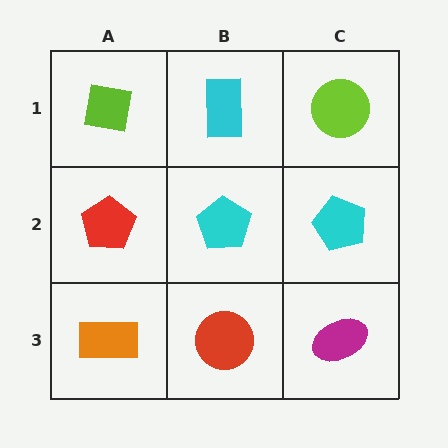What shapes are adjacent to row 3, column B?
A cyan pentagon (row 2, column B), an orange rectangle (row 3, column A), a magenta ellipse (row 3, column C).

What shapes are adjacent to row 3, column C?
A cyan pentagon (row 2, column C), a red circle (row 3, column B).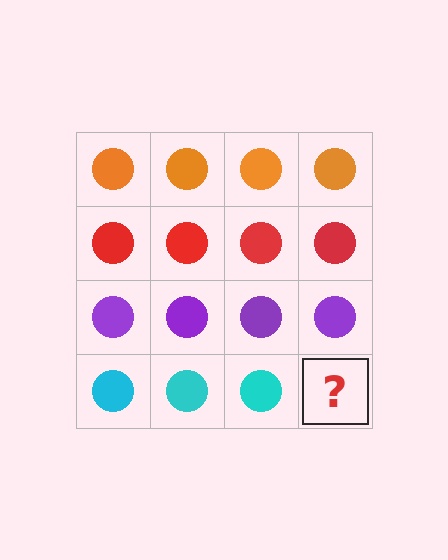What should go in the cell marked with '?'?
The missing cell should contain a cyan circle.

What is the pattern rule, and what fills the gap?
The rule is that each row has a consistent color. The gap should be filled with a cyan circle.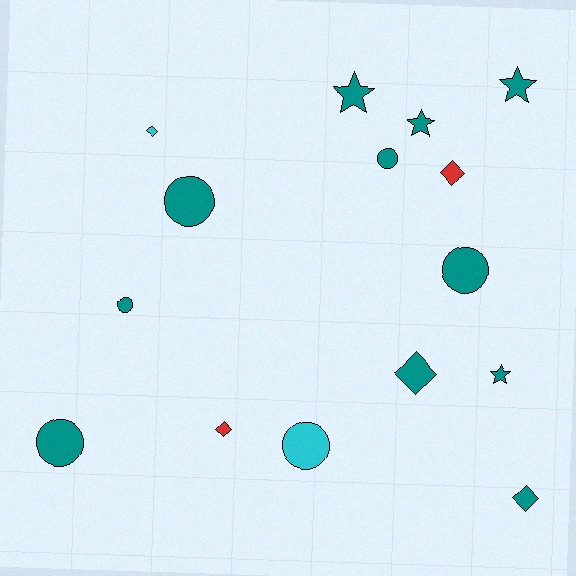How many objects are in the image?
There are 15 objects.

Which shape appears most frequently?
Circle, with 6 objects.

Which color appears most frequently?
Teal, with 11 objects.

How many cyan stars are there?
There are no cyan stars.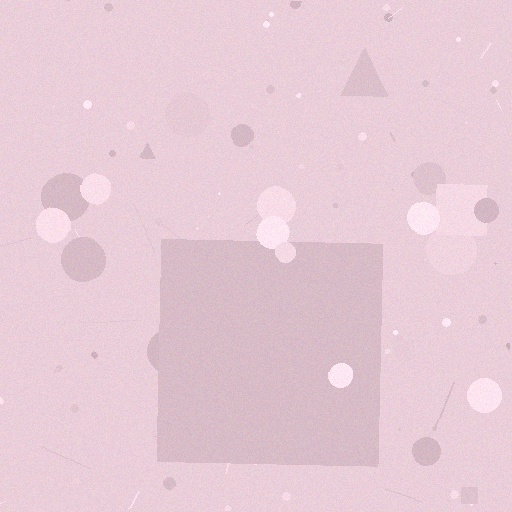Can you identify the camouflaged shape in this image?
The camouflaged shape is a square.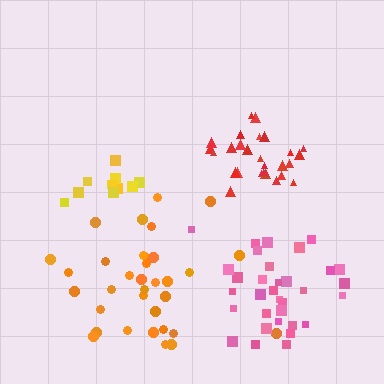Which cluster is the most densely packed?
Red.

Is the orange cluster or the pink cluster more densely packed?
Orange.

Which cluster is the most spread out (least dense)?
Pink.